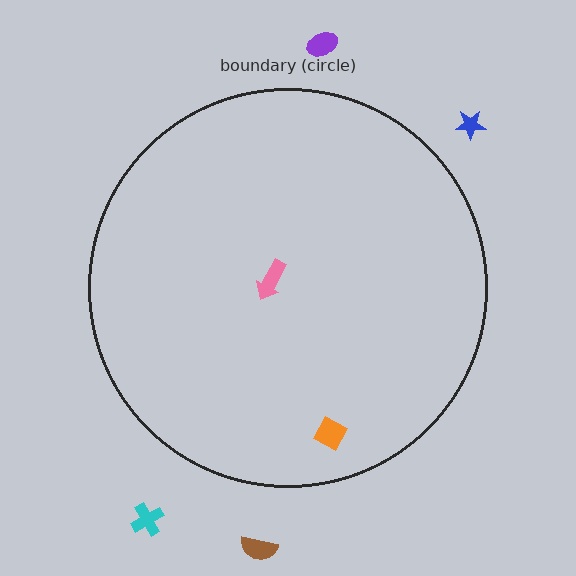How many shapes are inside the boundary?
2 inside, 4 outside.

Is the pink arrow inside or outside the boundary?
Inside.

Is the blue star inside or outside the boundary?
Outside.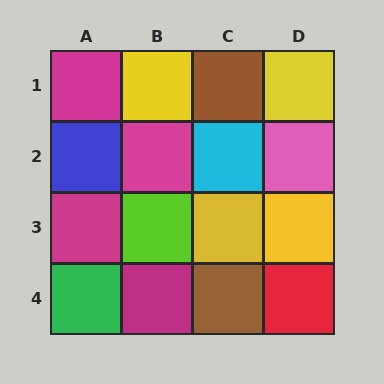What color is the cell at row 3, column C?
Yellow.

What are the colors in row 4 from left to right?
Green, magenta, brown, red.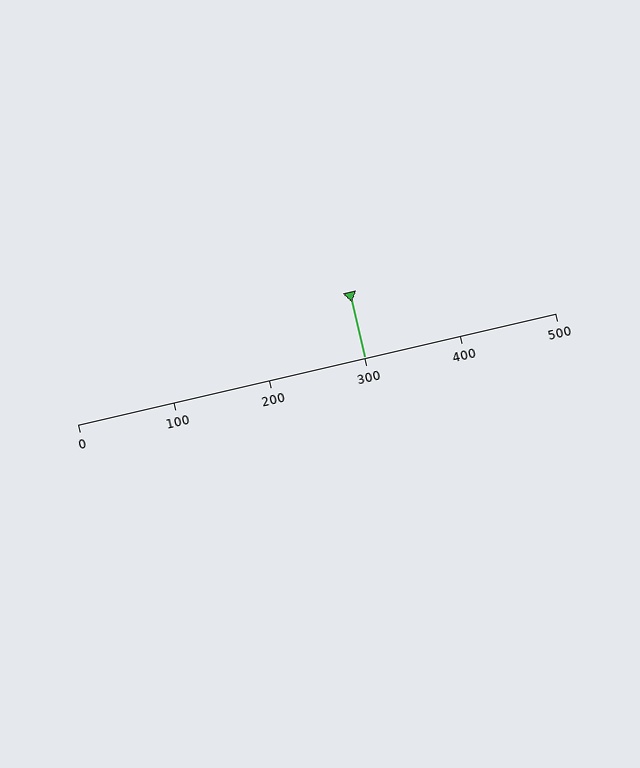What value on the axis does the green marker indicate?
The marker indicates approximately 300.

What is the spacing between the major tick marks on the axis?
The major ticks are spaced 100 apart.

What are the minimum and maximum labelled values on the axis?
The axis runs from 0 to 500.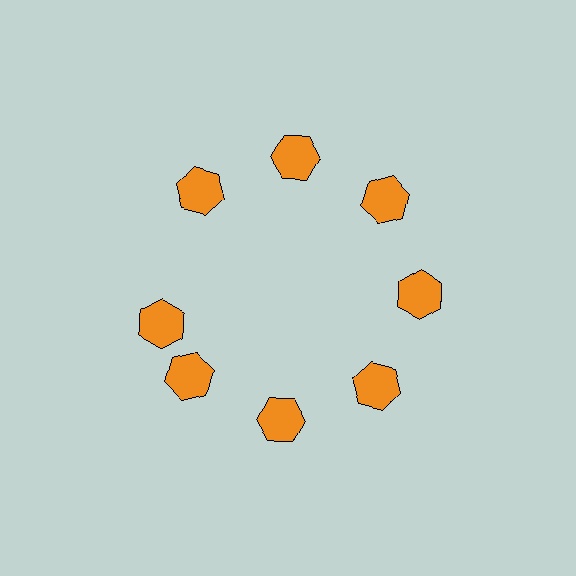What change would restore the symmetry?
The symmetry would be restored by rotating it back into even spacing with its neighbors so that all 8 hexagons sit at equal angles and equal distance from the center.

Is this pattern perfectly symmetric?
No. The 8 orange hexagons are arranged in a ring, but one element near the 9 o'clock position is rotated out of alignment along the ring, breaking the 8-fold rotational symmetry.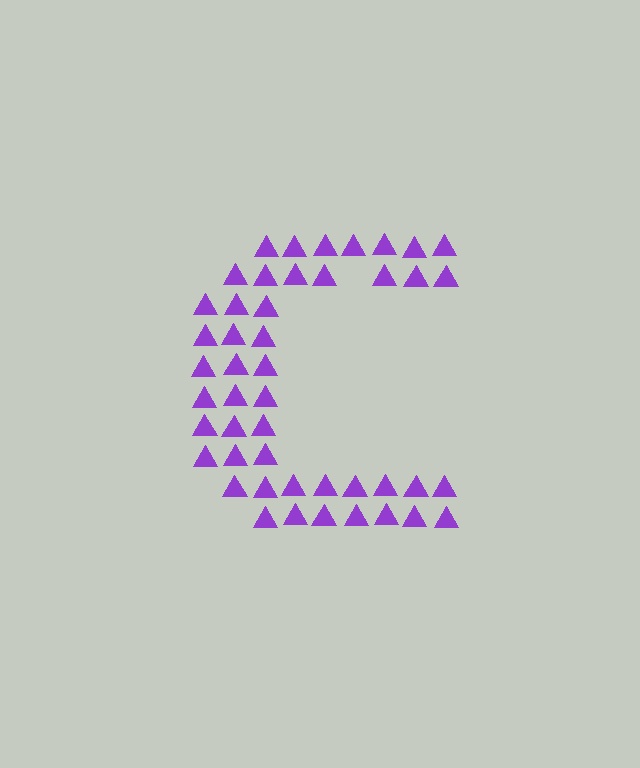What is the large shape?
The large shape is the letter C.